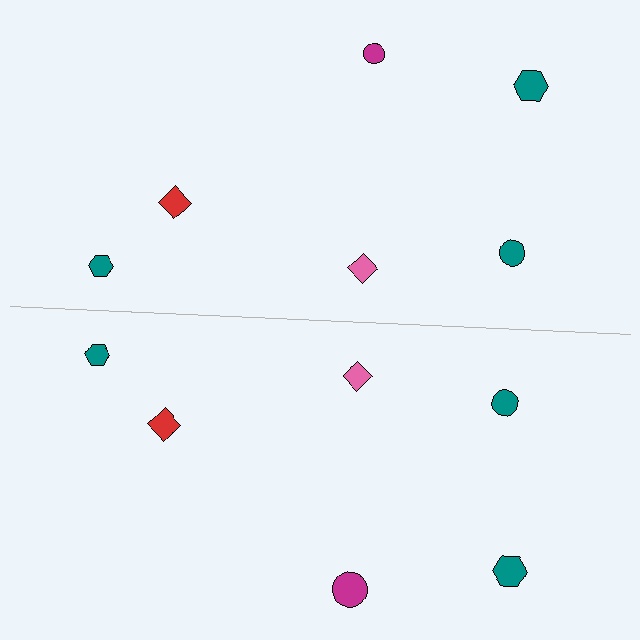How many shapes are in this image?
There are 12 shapes in this image.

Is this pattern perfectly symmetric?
No, the pattern is not perfectly symmetric. The magenta circle on the bottom side has a different size than its mirror counterpart.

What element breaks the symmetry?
The magenta circle on the bottom side has a different size than its mirror counterpart.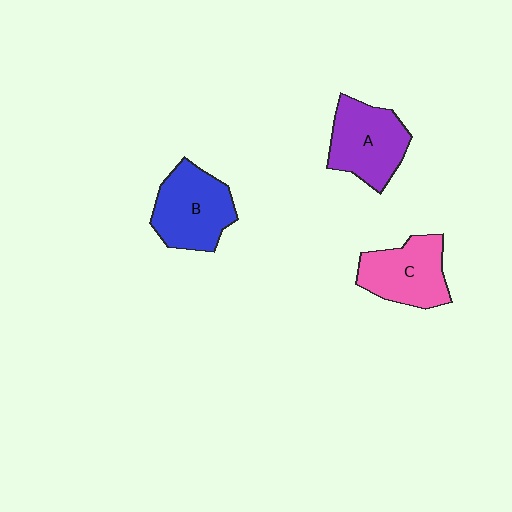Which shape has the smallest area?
Shape C (pink).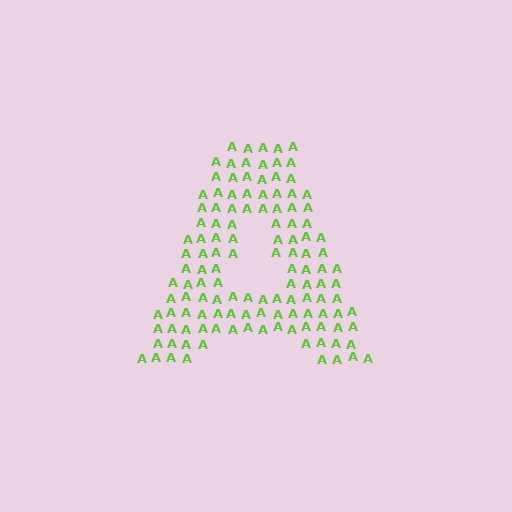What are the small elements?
The small elements are letter A's.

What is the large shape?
The large shape is the letter A.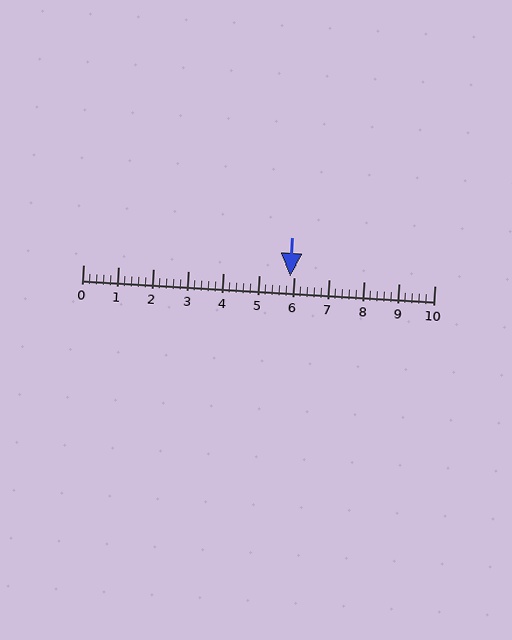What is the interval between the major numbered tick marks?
The major tick marks are spaced 1 units apart.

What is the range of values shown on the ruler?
The ruler shows values from 0 to 10.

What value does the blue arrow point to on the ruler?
The blue arrow points to approximately 5.9.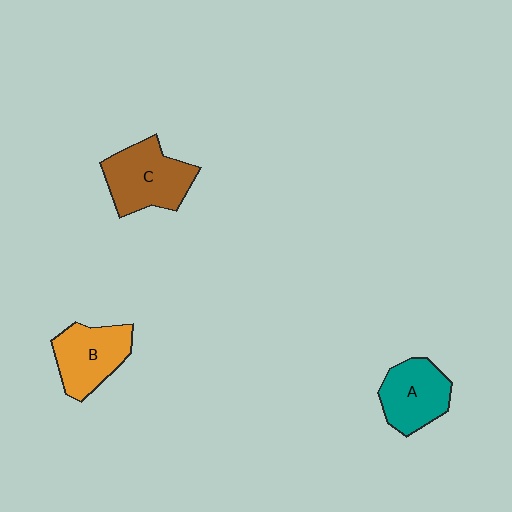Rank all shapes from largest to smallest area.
From largest to smallest: C (brown), B (orange), A (teal).